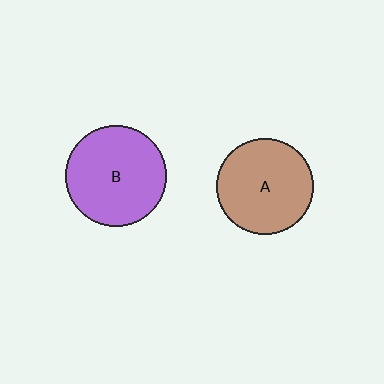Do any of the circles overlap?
No, none of the circles overlap.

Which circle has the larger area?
Circle B (purple).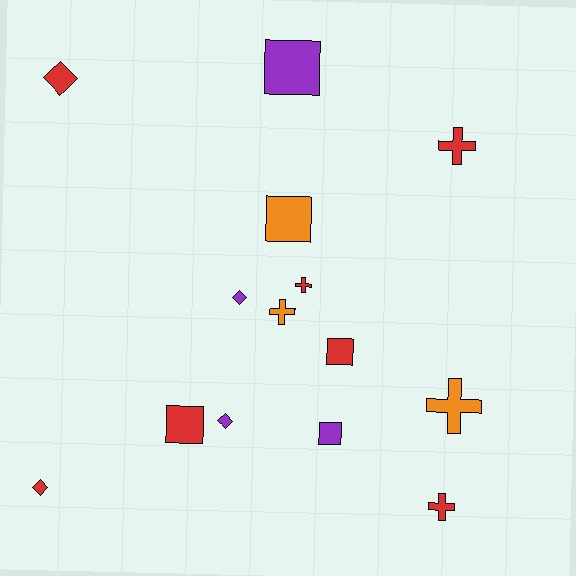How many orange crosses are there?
There are 2 orange crosses.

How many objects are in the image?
There are 14 objects.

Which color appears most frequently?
Red, with 7 objects.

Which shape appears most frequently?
Cross, with 5 objects.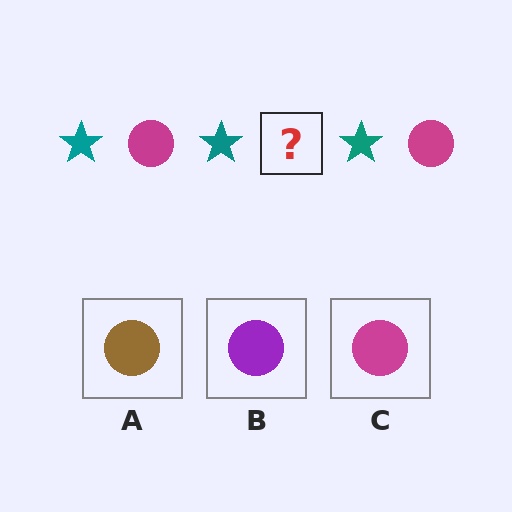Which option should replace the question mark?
Option C.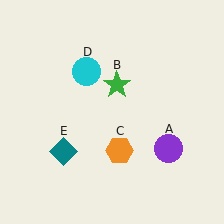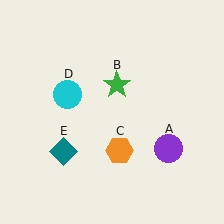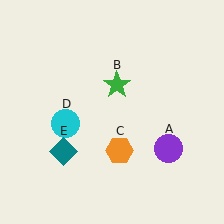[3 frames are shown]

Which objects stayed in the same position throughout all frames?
Purple circle (object A) and green star (object B) and orange hexagon (object C) and teal diamond (object E) remained stationary.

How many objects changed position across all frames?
1 object changed position: cyan circle (object D).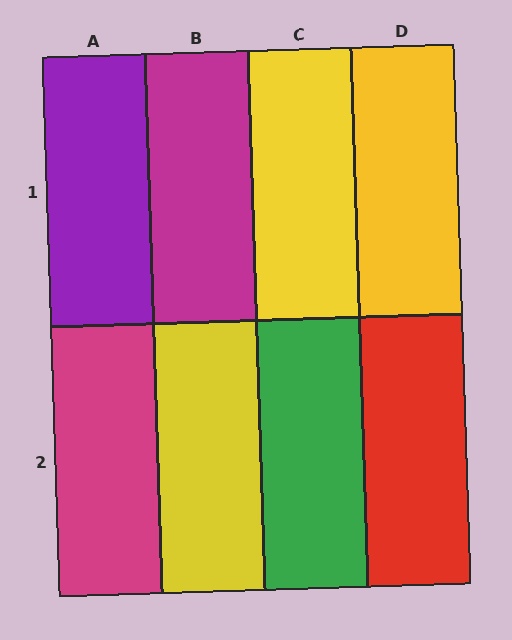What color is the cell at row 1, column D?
Yellow.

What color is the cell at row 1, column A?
Purple.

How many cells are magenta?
2 cells are magenta.